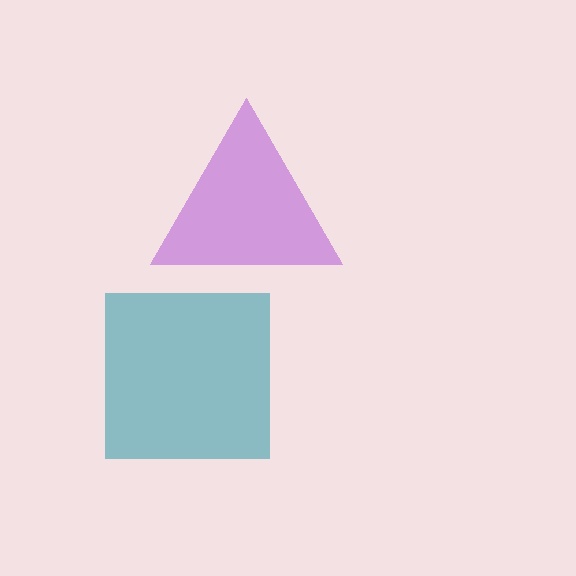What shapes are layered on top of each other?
The layered shapes are: a purple triangle, a teal square.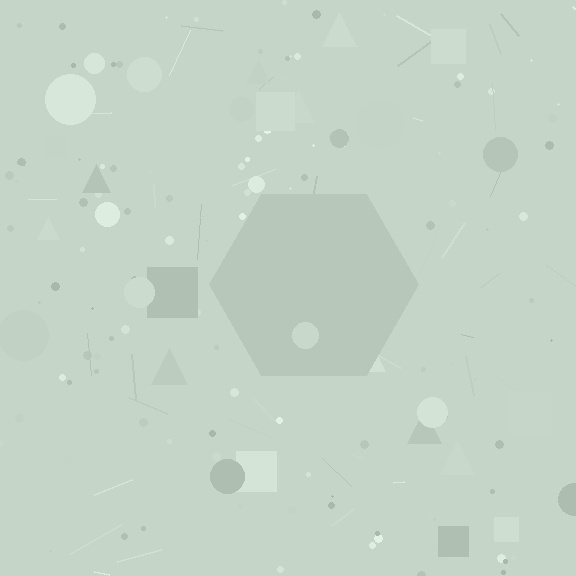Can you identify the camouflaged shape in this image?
The camouflaged shape is a hexagon.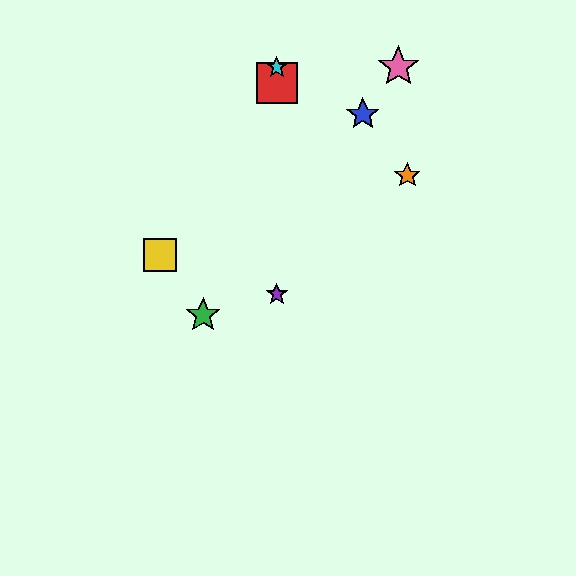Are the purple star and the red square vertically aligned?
Yes, both are at x≈277.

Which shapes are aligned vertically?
The red square, the purple star, the cyan star are aligned vertically.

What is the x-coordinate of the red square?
The red square is at x≈277.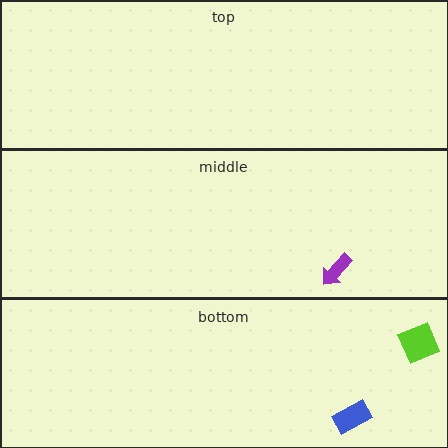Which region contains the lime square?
The bottom region.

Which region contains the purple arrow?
The middle region.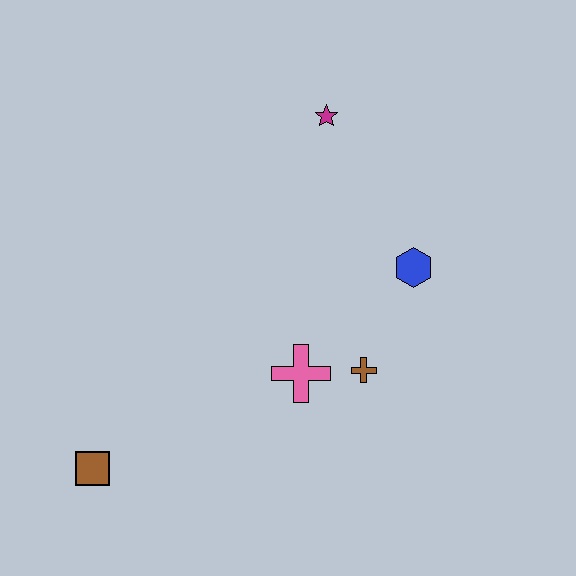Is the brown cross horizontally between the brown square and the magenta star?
No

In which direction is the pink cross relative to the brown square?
The pink cross is to the right of the brown square.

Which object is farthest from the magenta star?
The brown square is farthest from the magenta star.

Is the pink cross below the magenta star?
Yes